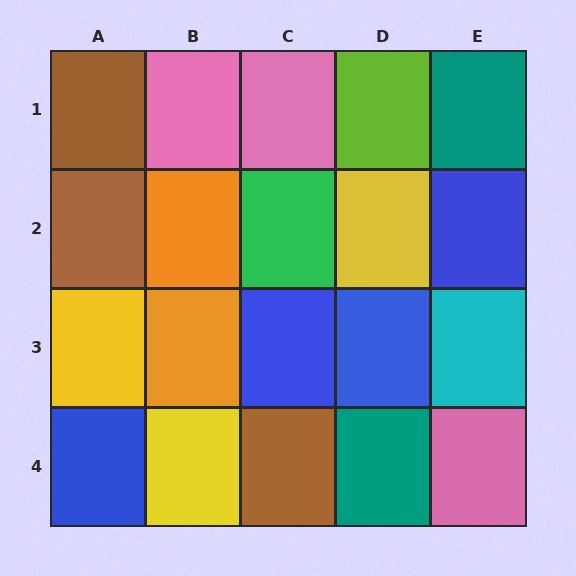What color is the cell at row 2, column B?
Orange.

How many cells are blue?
4 cells are blue.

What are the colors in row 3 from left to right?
Yellow, orange, blue, blue, cyan.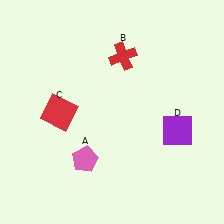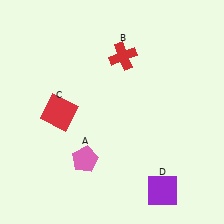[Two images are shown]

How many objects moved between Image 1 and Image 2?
1 object moved between the two images.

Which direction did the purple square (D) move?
The purple square (D) moved down.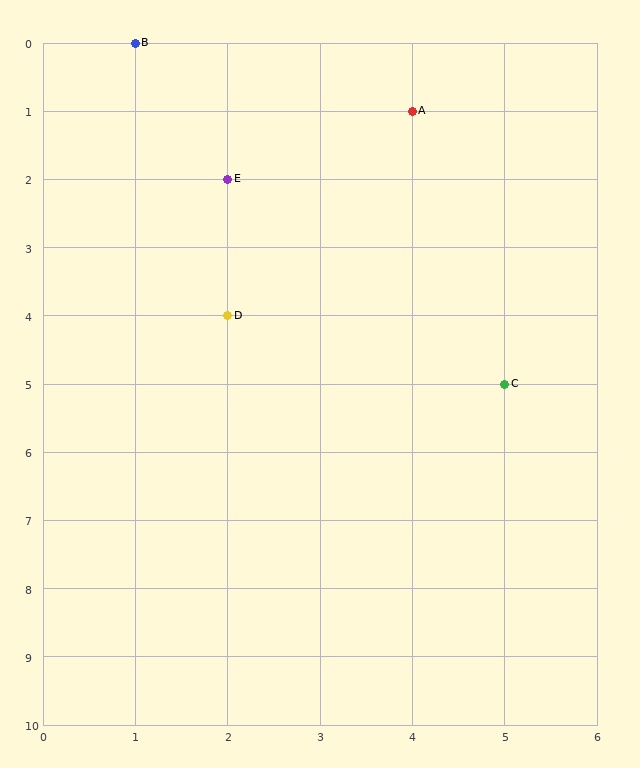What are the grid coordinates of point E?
Point E is at grid coordinates (2, 2).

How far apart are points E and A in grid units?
Points E and A are 2 columns and 1 row apart (about 2.2 grid units diagonally).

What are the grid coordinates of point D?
Point D is at grid coordinates (2, 4).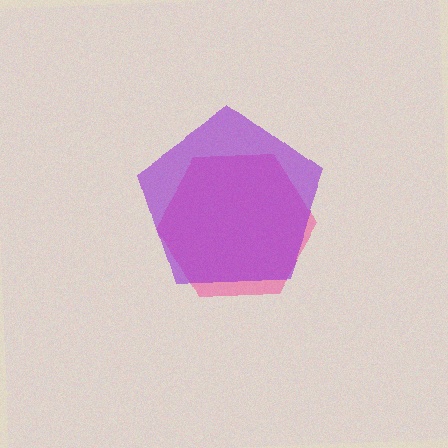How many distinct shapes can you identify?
There are 2 distinct shapes: a pink hexagon, a purple pentagon.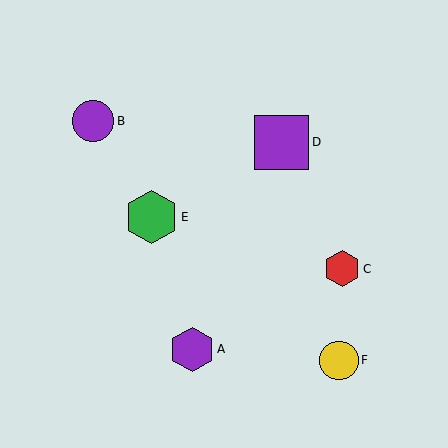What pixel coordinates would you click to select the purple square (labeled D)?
Click at (282, 142) to select the purple square D.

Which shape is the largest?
The purple square (labeled D) is the largest.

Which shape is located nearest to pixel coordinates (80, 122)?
The purple circle (labeled B) at (93, 121) is nearest to that location.